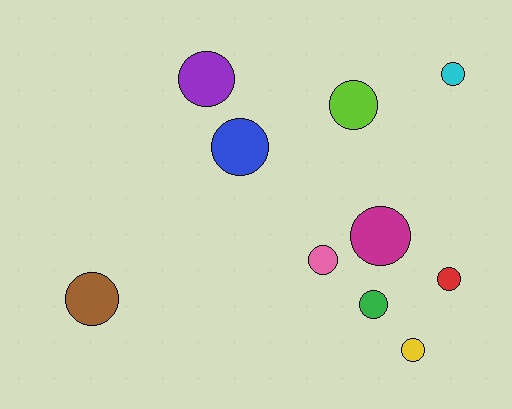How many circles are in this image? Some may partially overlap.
There are 10 circles.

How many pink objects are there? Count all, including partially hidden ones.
There is 1 pink object.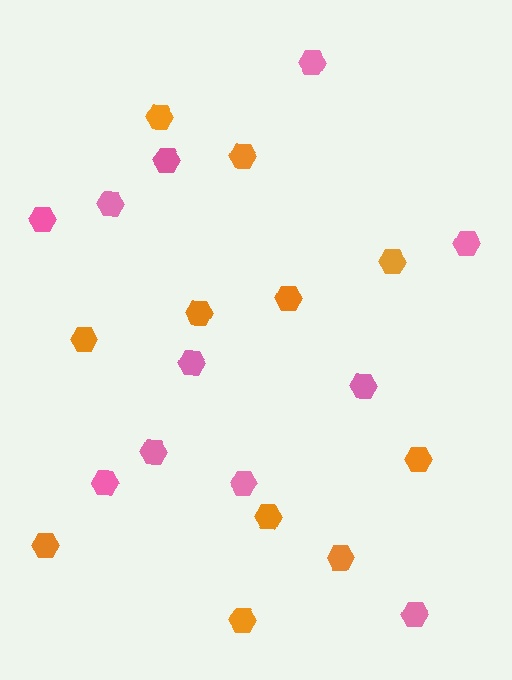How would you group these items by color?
There are 2 groups: one group of pink hexagons (11) and one group of orange hexagons (11).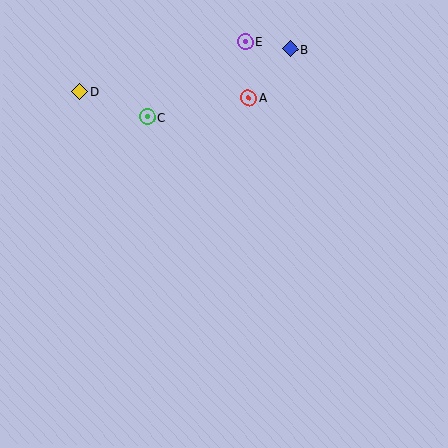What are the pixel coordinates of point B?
Point B is at (290, 49).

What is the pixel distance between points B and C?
The distance between B and C is 158 pixels.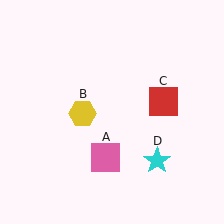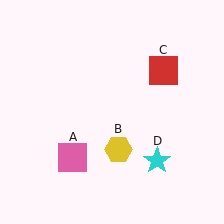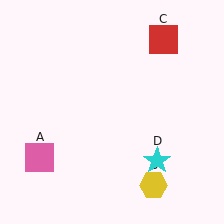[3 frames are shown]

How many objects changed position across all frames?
3 objects changed position: pink square (object A), yellow hexagon (object B), red square (object C).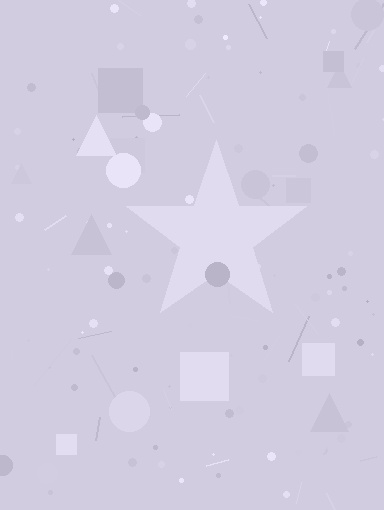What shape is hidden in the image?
A star is hidden in the image.